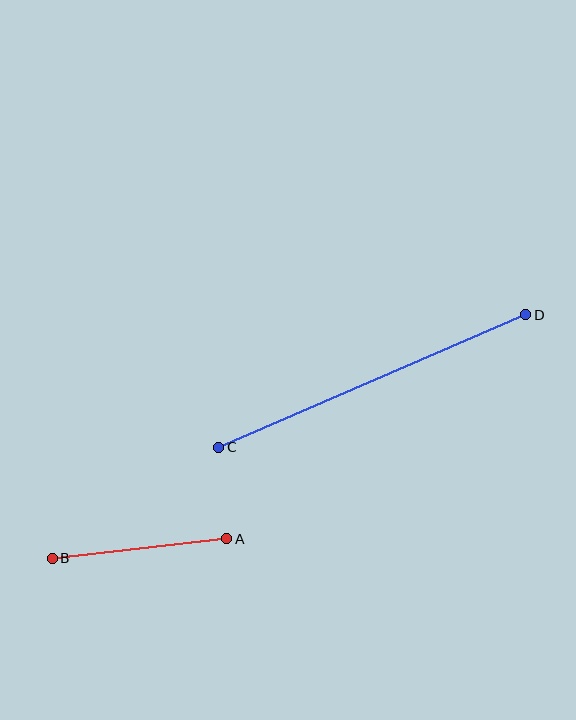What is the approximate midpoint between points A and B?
The midpoint is at approximately (139, 549) pixels.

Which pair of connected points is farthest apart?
Points C and D are farthest apart.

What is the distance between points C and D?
The distance is approximately 334 pixels.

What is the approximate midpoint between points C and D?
The midpoint is at approximately (372, 381) pixels.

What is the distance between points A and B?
The distance is approximately 176 pixels.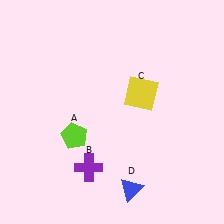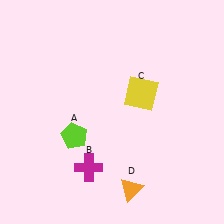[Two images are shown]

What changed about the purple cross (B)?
In Image 1, B is purple. In Image 2, it changed to magenta.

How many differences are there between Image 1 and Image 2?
There are 2 differences between the two images.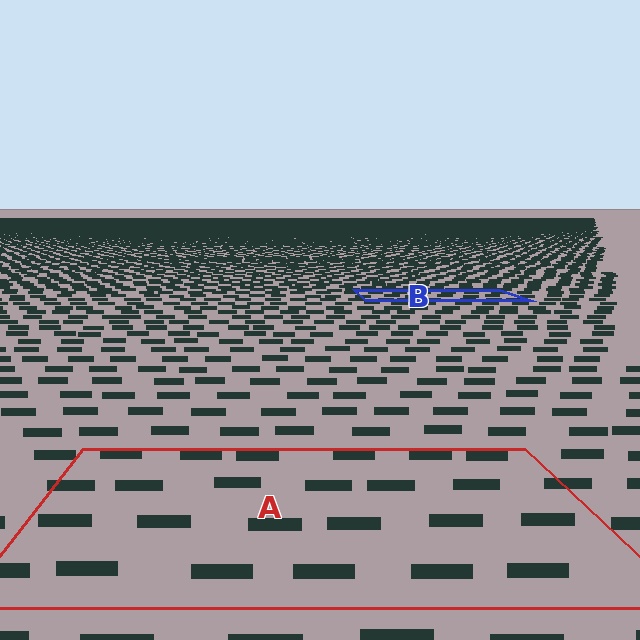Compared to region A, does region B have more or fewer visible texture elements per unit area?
Region B has more texture elements per unit area — they are packed more densely because it is farther away.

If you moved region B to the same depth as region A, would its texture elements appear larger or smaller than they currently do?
They would appear larger. At a closer depth, the same texture elements are projected at a bigger on-screen size.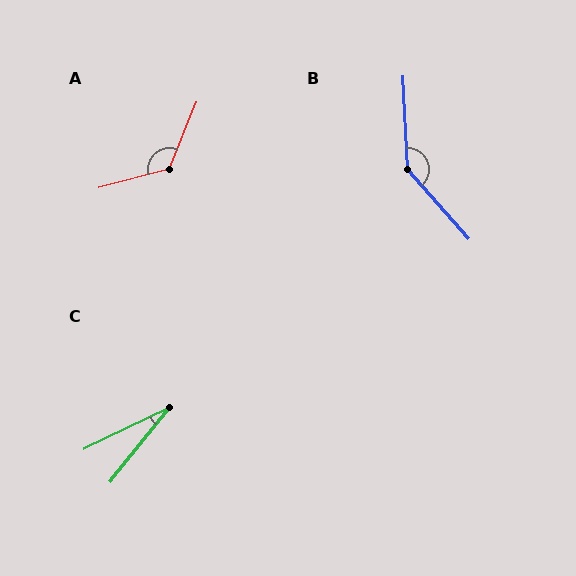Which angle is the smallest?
C, at approximately 26 degrees.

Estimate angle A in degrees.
Approximately 127 degrees.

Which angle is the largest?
B, at approximately 141 degrees.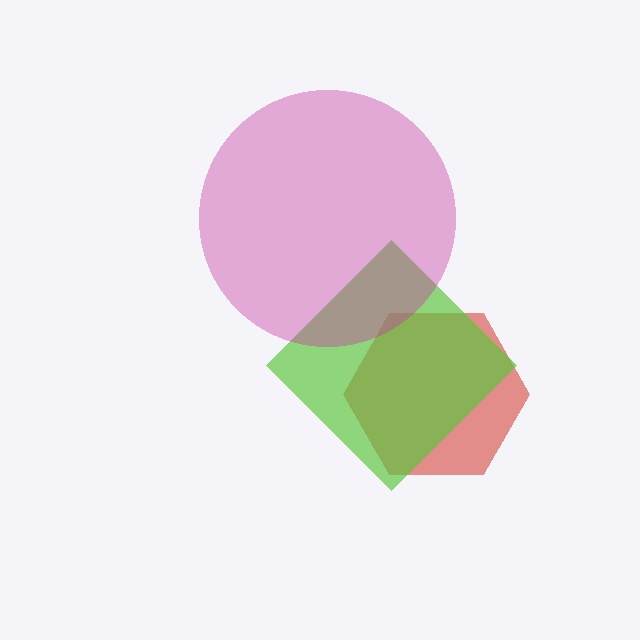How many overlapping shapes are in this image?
There are 3 overlapping shapes in the image.